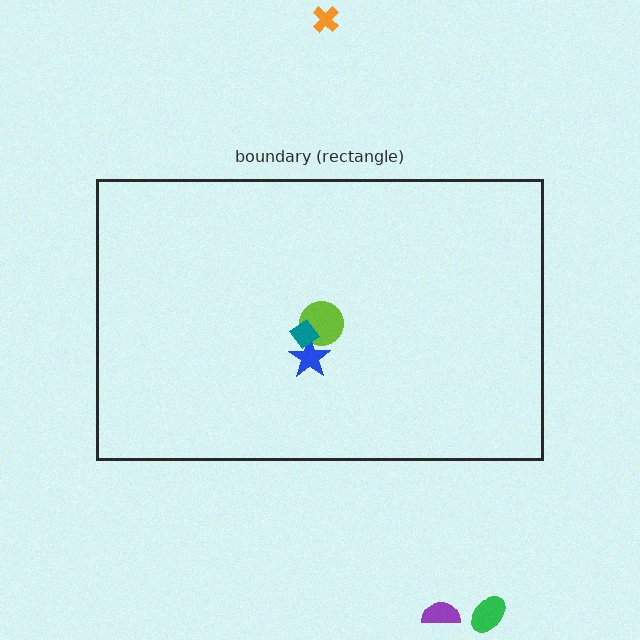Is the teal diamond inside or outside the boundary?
Inside.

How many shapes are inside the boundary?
3 inside, 3 outside.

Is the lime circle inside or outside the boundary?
Inside.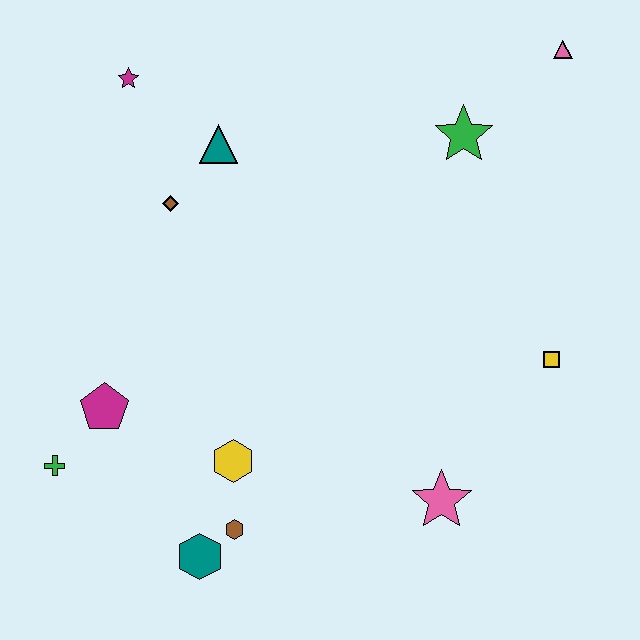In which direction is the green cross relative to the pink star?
The green cross is to the left of the pink star.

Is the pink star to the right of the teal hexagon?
Yes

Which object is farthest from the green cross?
The pink triangle is farthest from the green cross.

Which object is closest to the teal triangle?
The brown diamond is closest to the teal triangle.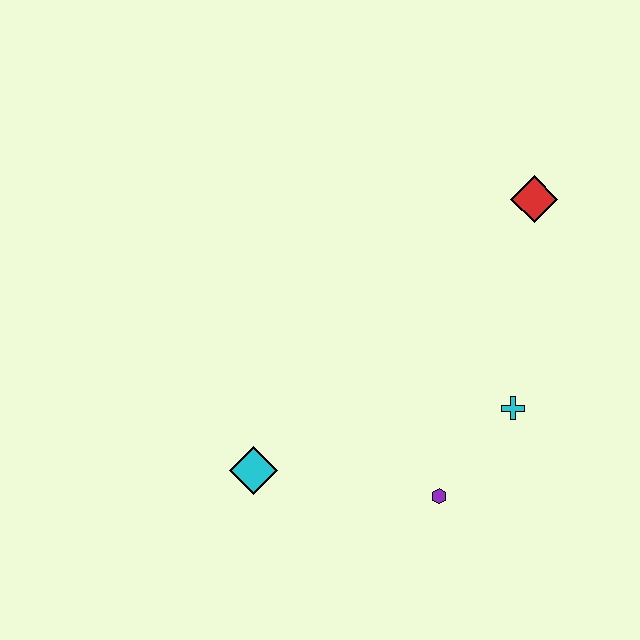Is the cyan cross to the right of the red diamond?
No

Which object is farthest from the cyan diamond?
The red diamond is farthest from the cyan diamond.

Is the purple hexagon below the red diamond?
Yes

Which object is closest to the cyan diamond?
The purple hexagon is closest to the cyan diamond.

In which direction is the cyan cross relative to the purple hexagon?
The cyan cross is above the purple hexagon.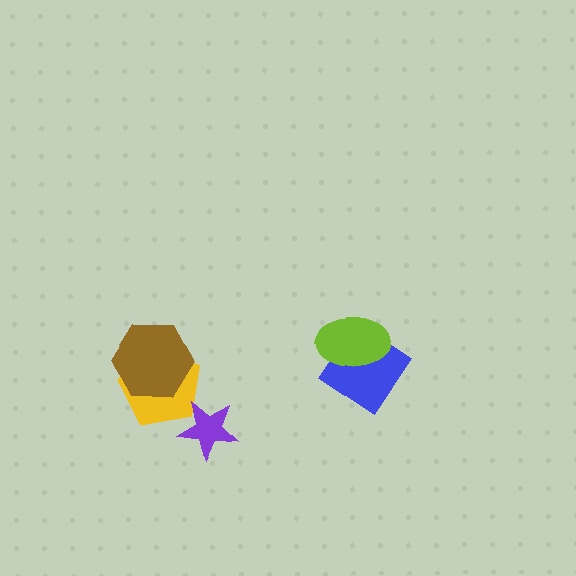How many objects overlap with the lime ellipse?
1 object overlaps with the lime ellipse.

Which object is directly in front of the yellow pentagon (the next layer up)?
The purple star is directly in front of the yellow pentagon.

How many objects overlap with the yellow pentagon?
2 objects overlap with the yellow pentagon.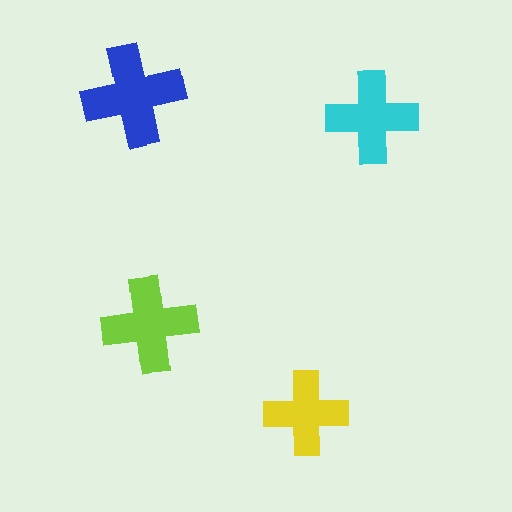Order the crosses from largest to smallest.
the blue one, the lime one, the cyan one, the yellow one.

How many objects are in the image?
There are 4 objects in the image.